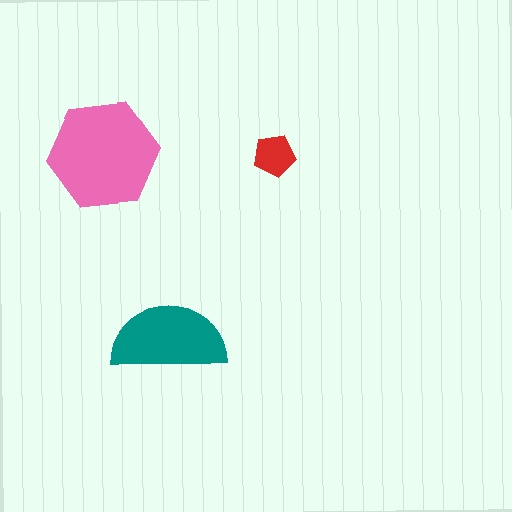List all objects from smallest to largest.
The red pentagon, the teal semicircle, the pink hexagon.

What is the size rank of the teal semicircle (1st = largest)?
2nd.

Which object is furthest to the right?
The red pentagon is rightmost.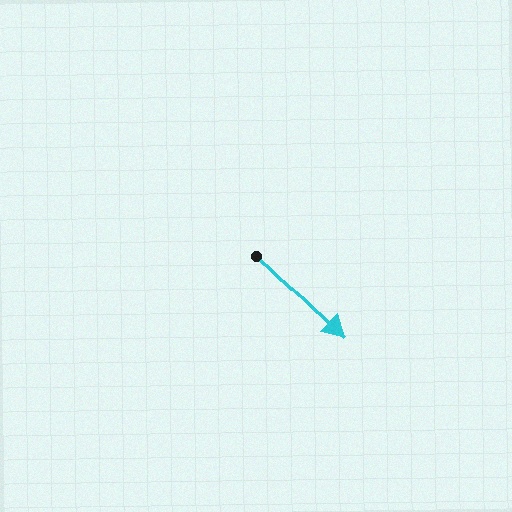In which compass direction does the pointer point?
Southeast.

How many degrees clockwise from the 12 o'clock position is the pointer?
Approximately 133 degrees.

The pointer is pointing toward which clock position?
Roughly 4 o'clock.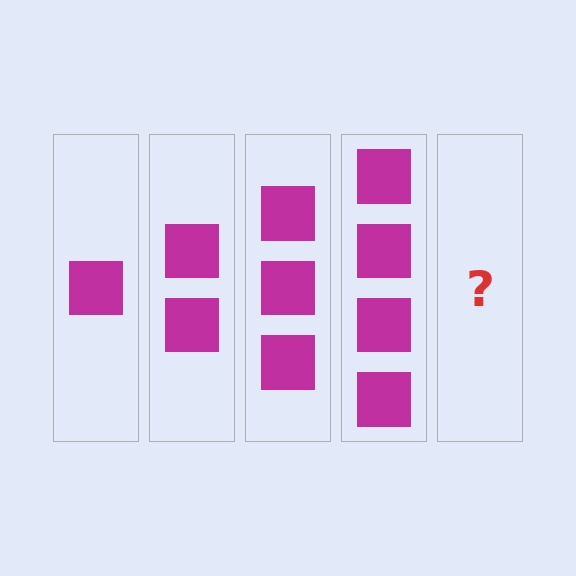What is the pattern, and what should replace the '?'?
The pattern is that each step adds one more square. The '?' should be 5 squares.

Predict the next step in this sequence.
The next step is 5 squares.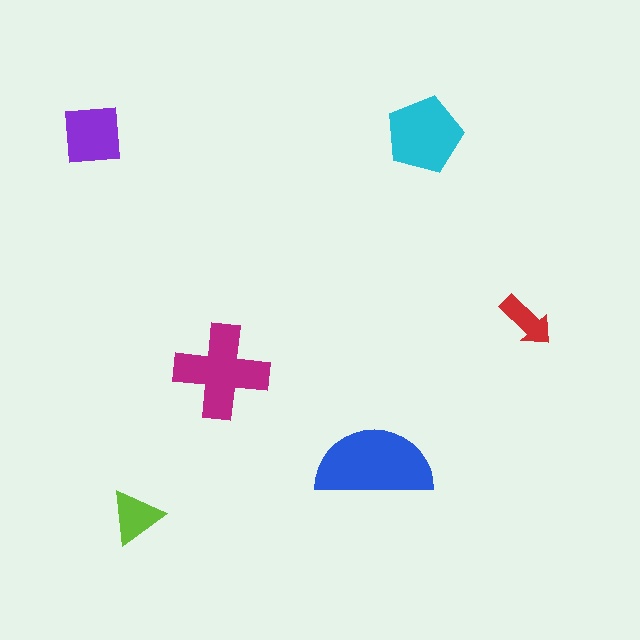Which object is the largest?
The blue semicircle.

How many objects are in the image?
There are 6 objects in the image.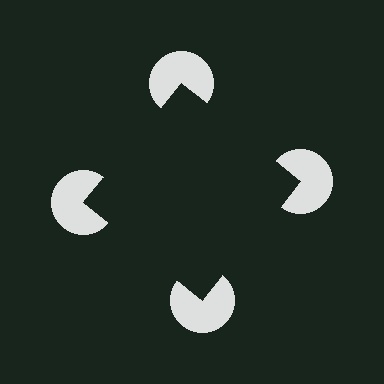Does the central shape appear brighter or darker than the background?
It typically appears slightly darker than the background, even though no actual brightness change is drawn.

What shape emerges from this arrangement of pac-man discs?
An illusory square — its edges are inferred from the aligned wedge cuts in the pac-man discs, not physically drawn.